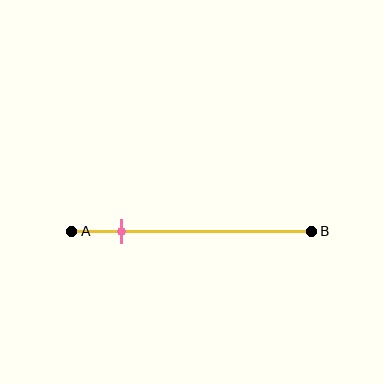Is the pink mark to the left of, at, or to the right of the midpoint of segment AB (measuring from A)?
The pink mark is to the left of the midpoint of segment AB.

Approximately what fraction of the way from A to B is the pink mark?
The pink mark is approximately 20% of the way from A to B.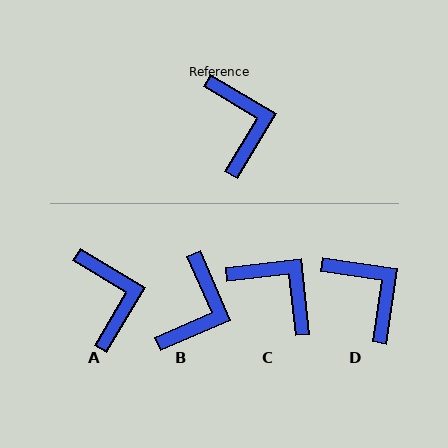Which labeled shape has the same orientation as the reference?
A.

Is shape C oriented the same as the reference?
No, it is off by about 37 degrees.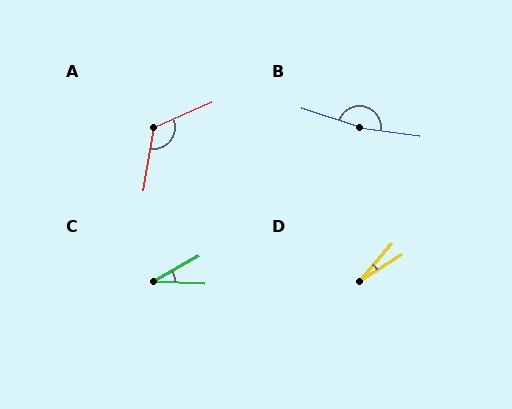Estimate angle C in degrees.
Approximately 31 degrees.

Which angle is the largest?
B, at approximately 169 degrees.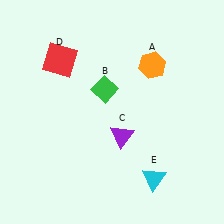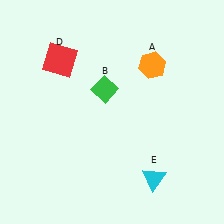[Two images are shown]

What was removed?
The purple triangle (C) was removed in Image 2.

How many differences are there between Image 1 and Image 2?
There is 1 difference between the two images.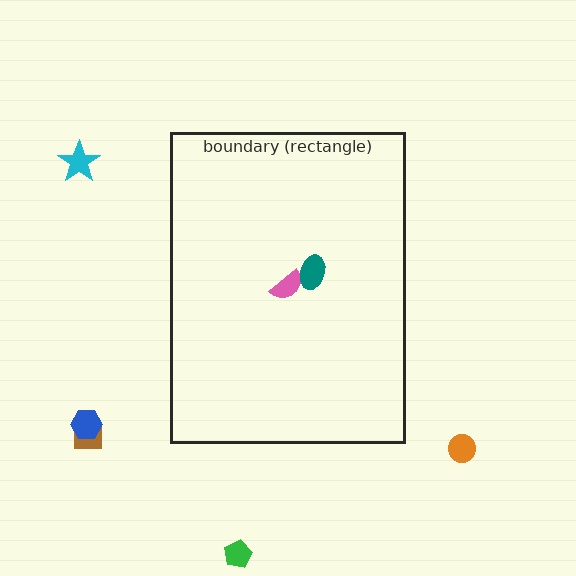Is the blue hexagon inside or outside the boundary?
Outside.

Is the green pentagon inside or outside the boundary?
Outside.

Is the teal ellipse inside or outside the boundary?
Inside.